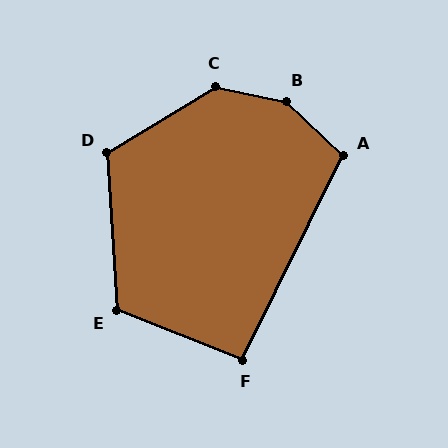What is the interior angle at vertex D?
Approximately 117 degrees (obtuse).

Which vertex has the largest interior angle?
B, at approximately 148 degrees.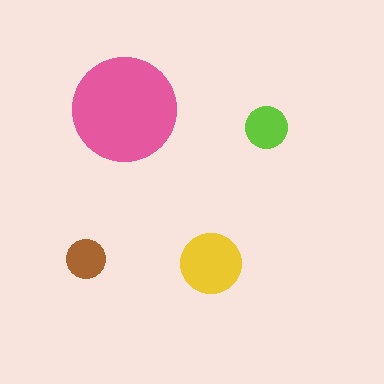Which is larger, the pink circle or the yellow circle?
The pink one.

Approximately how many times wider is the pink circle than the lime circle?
About 2.5 times wider.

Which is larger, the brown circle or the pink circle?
The pink one.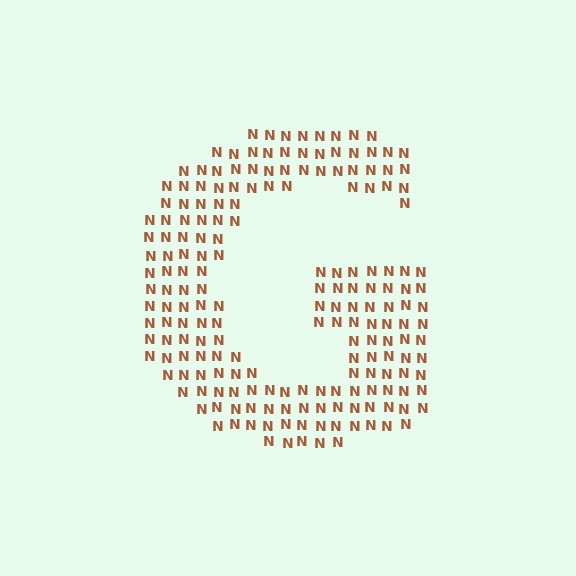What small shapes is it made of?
It is made of small letter N's.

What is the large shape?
The large shape is the letter G.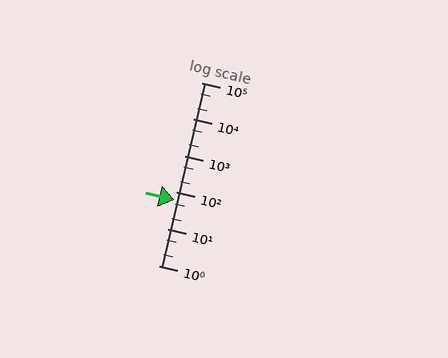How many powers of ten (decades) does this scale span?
The scale spans 5 decades, from 1 to 100000.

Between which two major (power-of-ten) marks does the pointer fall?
The pointer is between 10 and 100.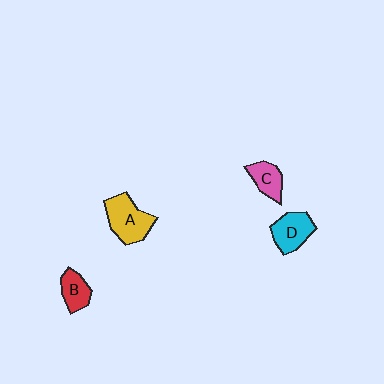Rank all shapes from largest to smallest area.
From largest to smallest: A (yellow), D (cyan), B (red), C (pink).